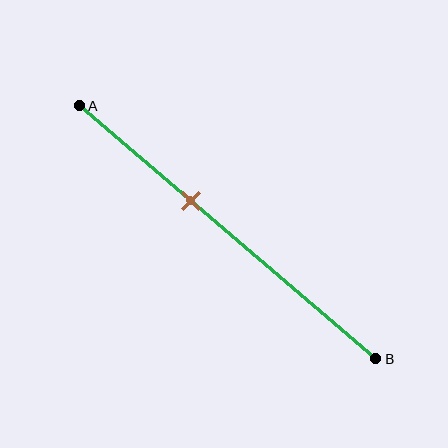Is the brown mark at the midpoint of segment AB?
No, the mark is at about 40% from A, not at the 50% midpoint.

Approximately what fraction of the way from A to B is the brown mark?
The brown mark is approximately 40% of the way from A to B.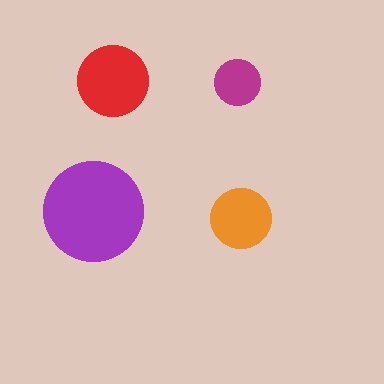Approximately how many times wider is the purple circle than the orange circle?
About 1.5 times wider.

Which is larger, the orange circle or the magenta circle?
The orange one.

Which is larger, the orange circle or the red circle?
The red one.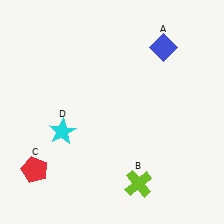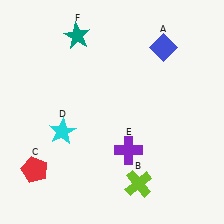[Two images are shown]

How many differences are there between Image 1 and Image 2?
There are 2 differences between the two images.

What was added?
A purple cross (E), a teal star (F) were added in Image 2.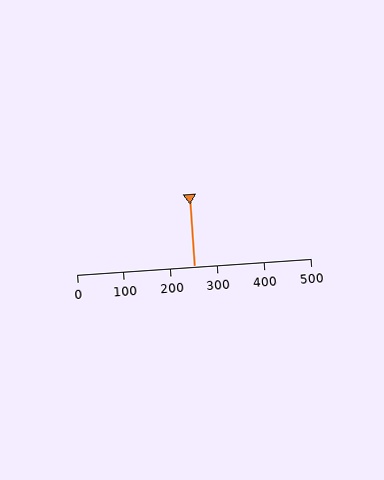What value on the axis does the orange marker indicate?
The marker indicates approximately 250.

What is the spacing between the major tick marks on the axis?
The major ticks are spaced 100 apart.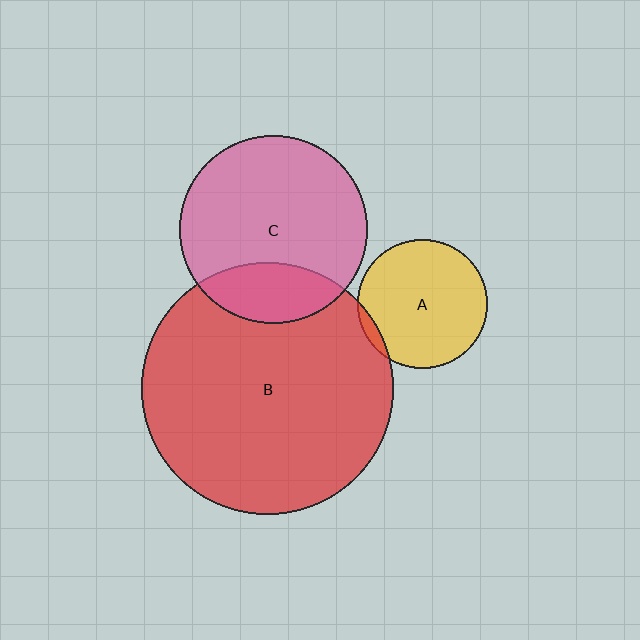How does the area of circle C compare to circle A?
Approximately 2.1 times.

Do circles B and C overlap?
Yes.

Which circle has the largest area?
Circle B (red).